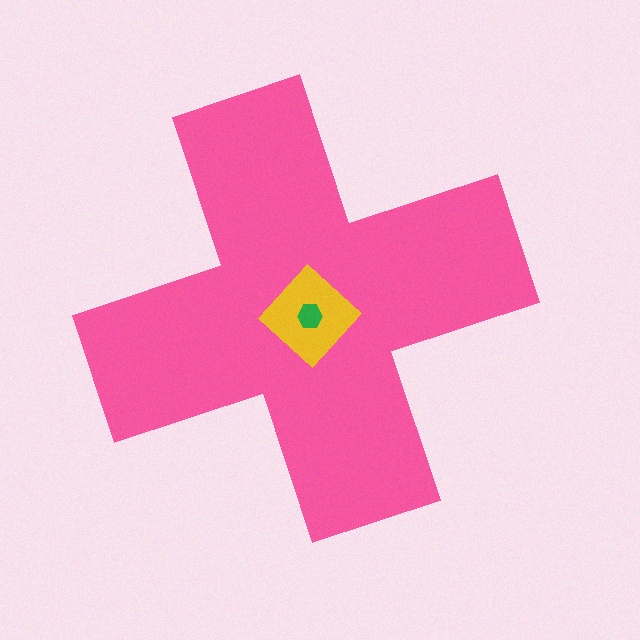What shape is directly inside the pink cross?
The yellow diamond.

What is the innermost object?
The green hexagon.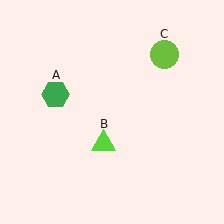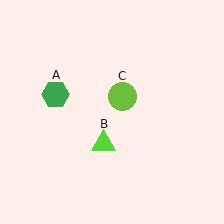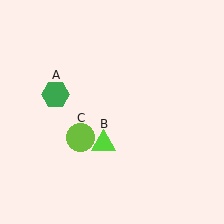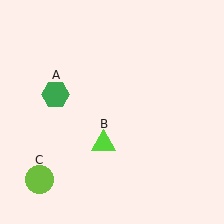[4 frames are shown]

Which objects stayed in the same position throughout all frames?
Green hexagon (object A) and lime triangle (object B) remained stationary.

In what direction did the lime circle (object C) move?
The lime circle (object C) moved down and to the left.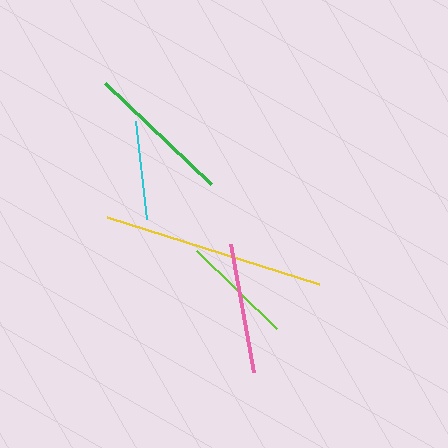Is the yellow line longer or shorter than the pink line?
The yellow line is longer than the pink line.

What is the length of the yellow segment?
The yellow segment is approximately 223 pixels long.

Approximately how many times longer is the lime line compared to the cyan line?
The lime line is approximately 1.1 times the length of the cyan line.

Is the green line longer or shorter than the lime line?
The green line is longer than the lime line.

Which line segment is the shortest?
The cyan line is the shortest at approximately 99 pixels.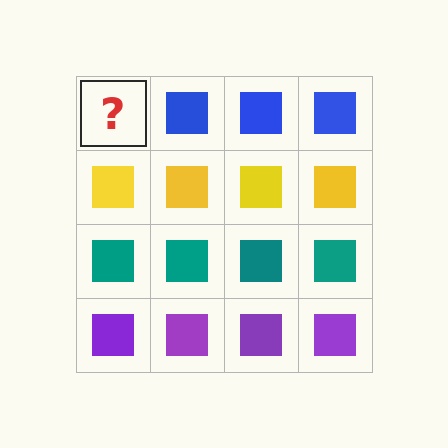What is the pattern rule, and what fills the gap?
The rule is that each row has a consistent color. The gap should be filled with a blue square.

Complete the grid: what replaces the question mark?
The question mark should be replaced with a blue square.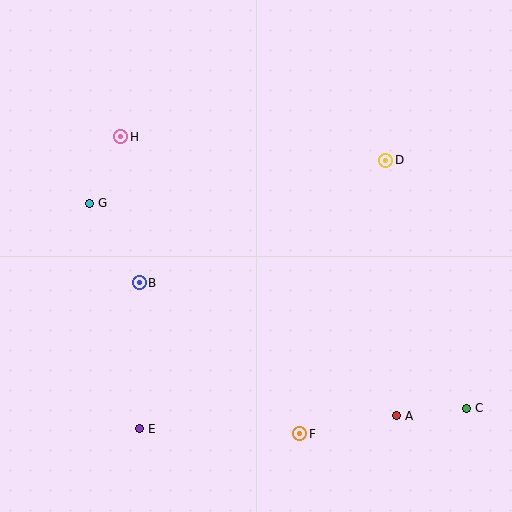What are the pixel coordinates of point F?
Point F is at (300, 434).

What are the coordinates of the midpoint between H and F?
The midpoint between H and F is at (210, 285).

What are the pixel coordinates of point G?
Point G is at (89, 203).